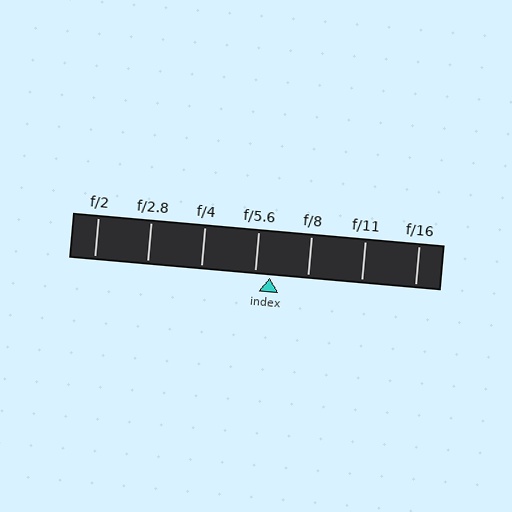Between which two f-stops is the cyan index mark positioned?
The index mark is between f/5.6 and f/8.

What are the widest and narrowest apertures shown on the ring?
The widest aperture shown is f/2 and the narrowest is f/16.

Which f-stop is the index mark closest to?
The index mark is closest to f/5.6.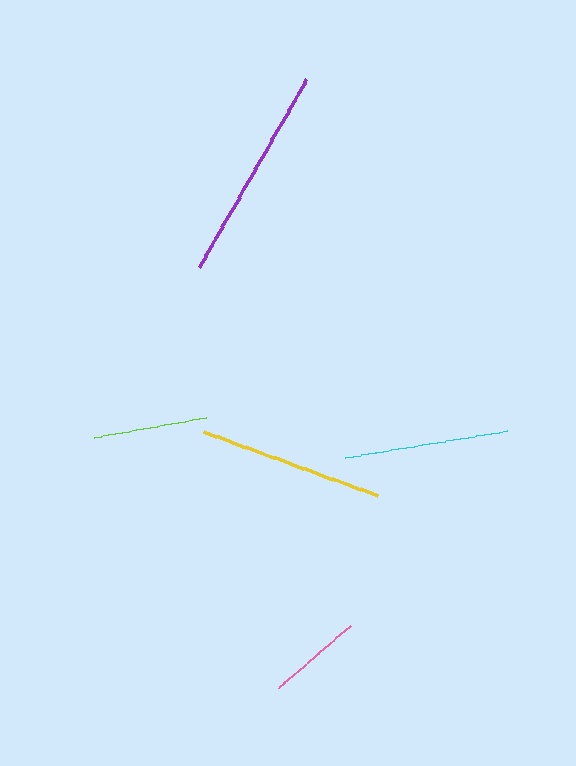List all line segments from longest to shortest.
From longest to shortest: purple, yellow, cyan, lime, pink.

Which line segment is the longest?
The purple line is the longest at approximately 216 pixels.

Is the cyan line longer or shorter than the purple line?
The purple line is longer than the cyan line.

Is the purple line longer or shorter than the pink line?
The purple line is longer than the pink line.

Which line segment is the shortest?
The pink line is the shortest at approximately 96 pixels.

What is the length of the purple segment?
The purple segment is approximately 216 pixels long.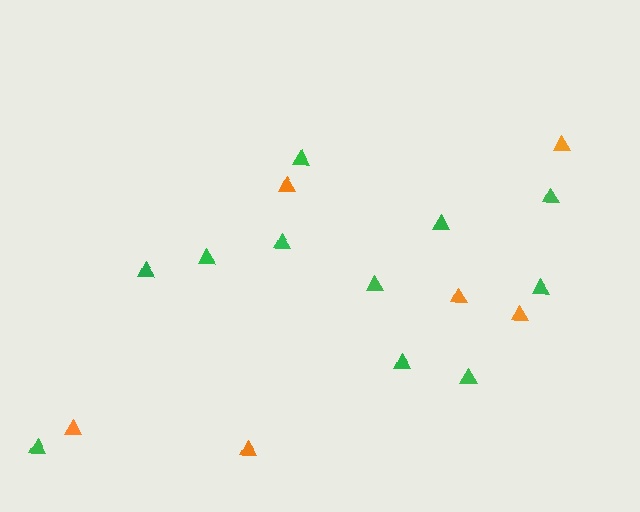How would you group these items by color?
There are 2 groups: one group of orange triangles (6) and one group of green triangles (11).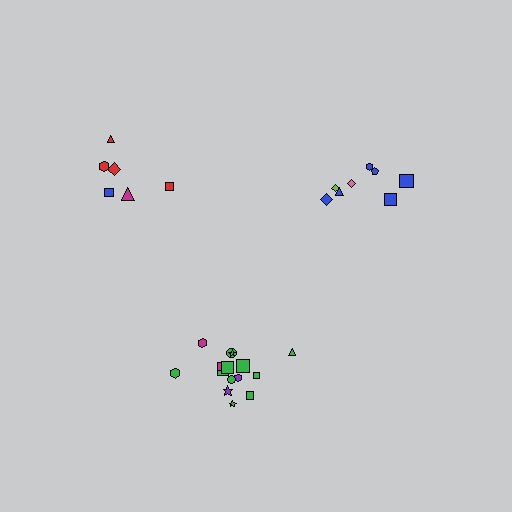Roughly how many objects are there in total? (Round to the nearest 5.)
Roughly 30 objects in total.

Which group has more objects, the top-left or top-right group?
The top-right group.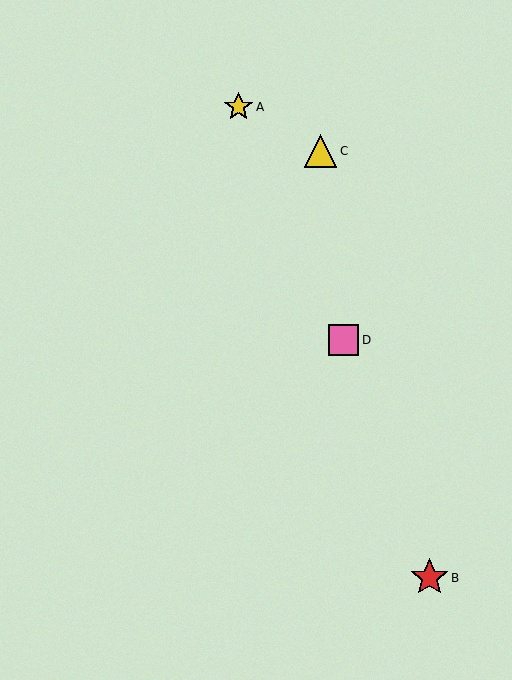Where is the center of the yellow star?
The center of the yellow star is at (238, 107).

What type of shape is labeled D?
Shape D is a pink square.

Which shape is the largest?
The red star (labeled B) is the largest.